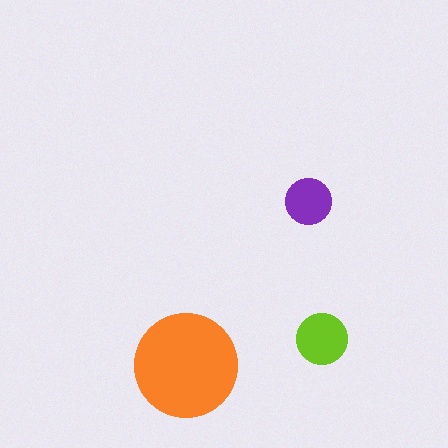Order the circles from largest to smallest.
the orange one, the lime one, the purple one.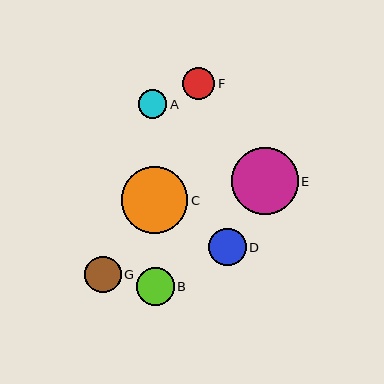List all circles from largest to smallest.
From largest to smallest: E, C, B, D, G, F, A.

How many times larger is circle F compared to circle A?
Circle F is approximately 1.1 times the size of circle A.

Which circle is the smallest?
Circle A is the smallest with a size of approximately 29 pixels.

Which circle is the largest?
Circle E is the largest with a size of approximately 67 pixels.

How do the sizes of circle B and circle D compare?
Circle B and circle D are approximately the same size.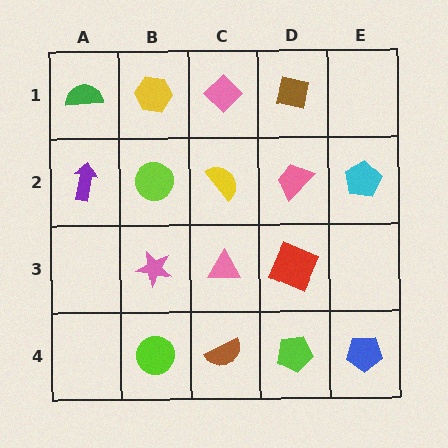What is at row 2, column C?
A yellow semicircle.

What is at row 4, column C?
A brown semicircle.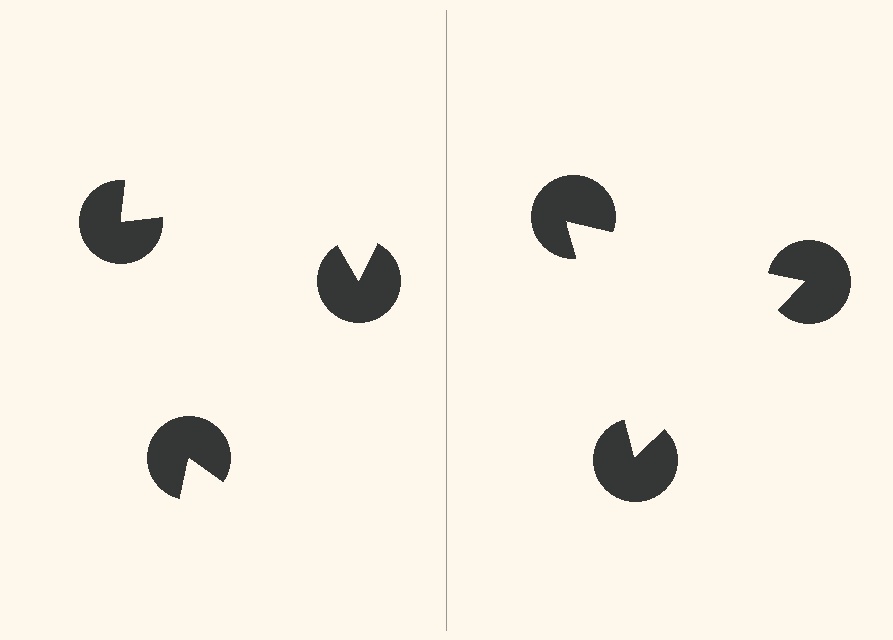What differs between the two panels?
The pac-man discs are positioned identically on both sides; only the wedge orientations differ. On the right they align to a triangle; on the left they are misaligned.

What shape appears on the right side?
An illusory triangle.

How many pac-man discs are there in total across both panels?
6 — 3 on each side.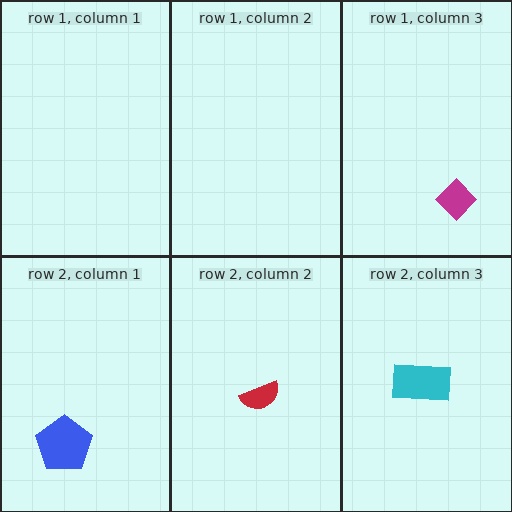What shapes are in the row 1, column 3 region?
The magenta diamond.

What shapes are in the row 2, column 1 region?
The blue pentagon.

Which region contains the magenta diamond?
The row 1, column 3 region.